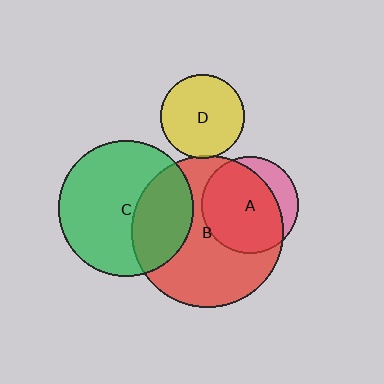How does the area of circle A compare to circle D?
Approximately 1.4 times.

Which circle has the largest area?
Circle B (red).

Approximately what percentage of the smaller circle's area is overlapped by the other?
Approximately 5%.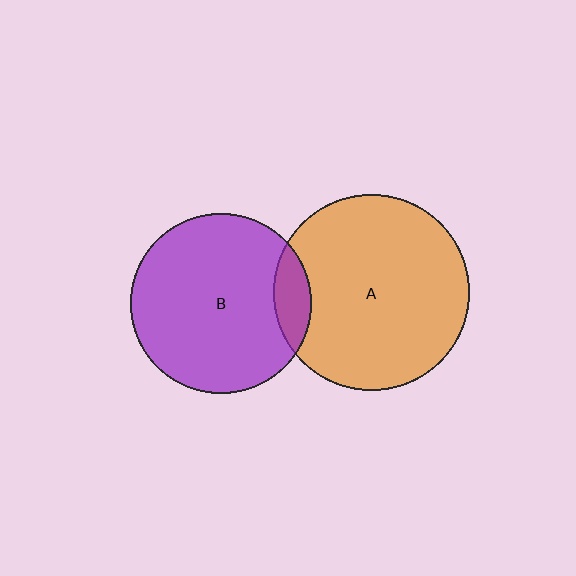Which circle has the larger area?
Circle A (orange).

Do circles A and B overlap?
Yes.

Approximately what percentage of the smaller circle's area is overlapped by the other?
Approximately 10%.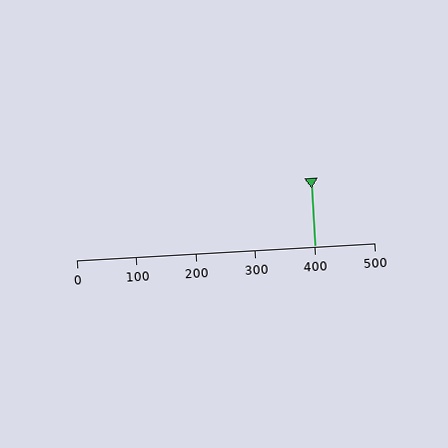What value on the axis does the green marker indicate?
The marker indicates approximately 400.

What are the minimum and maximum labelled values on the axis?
The axis runs from 0 to 500.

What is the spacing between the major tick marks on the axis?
The major ticks are spaced 100 apart.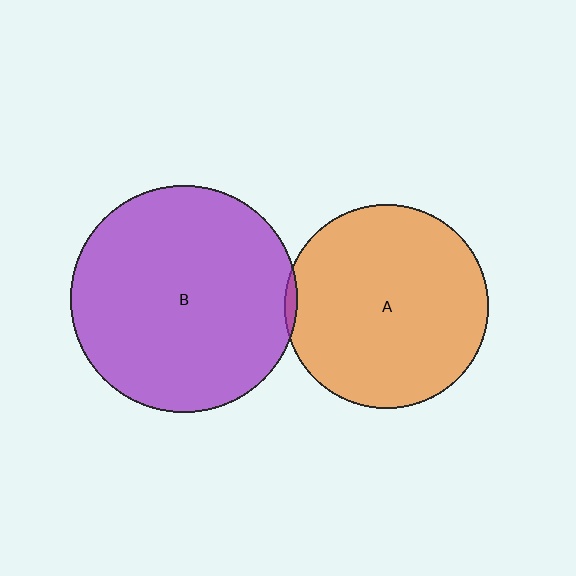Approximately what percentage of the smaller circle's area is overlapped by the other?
Approximately 5%.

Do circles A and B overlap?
Yes.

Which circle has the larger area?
Circle B (purple).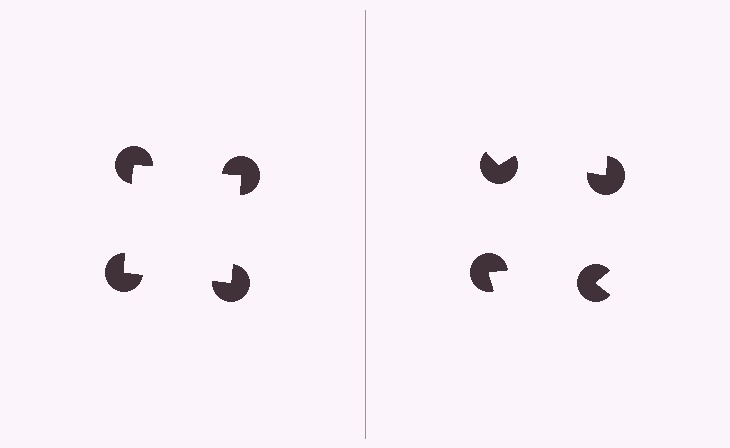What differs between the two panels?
The pac-man discs are positioned identically on both sides; only the wedge orientations differ. On the left they align to a square; on the right they are misaligned.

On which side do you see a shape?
An illusory square appears on the left side. On the right side the wedge cuts are rotated, so no coherent shape forms.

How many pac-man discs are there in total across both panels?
8 — 4 on each side.